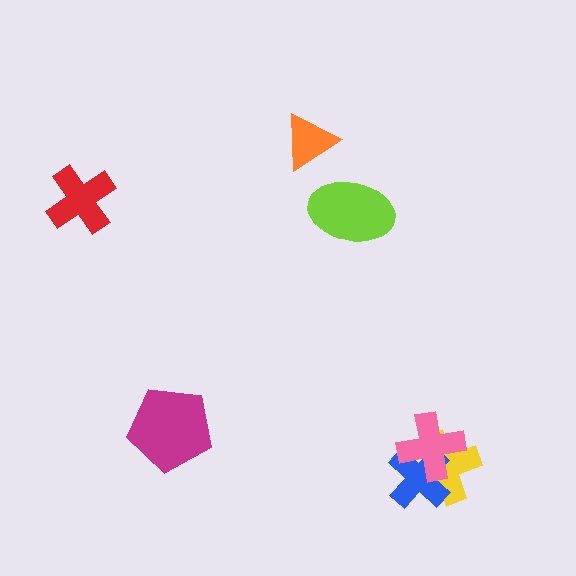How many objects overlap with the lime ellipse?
0 objects overlap with the lime ellipse.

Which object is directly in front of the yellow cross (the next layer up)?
The blue cross is directly in front of the yellow cross.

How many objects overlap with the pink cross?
2 objects overlap with the pink cross.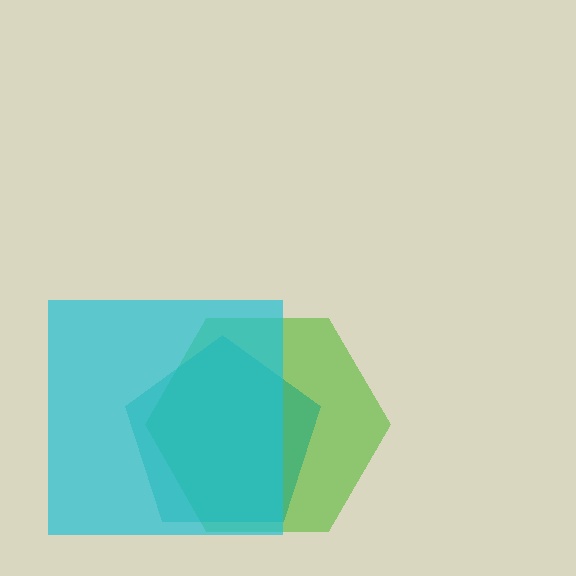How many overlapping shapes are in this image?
There are 3 overlapping shapes in the image.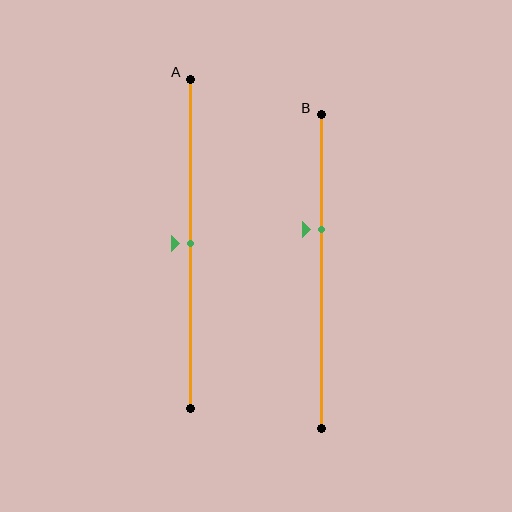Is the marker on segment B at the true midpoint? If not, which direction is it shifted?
No, the marker on segment B is shifted upward by about 13% of the segment length.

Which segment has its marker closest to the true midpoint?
Segment A has its marker closest to the true midpoint.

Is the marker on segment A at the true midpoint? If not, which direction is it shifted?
Yes, the marker on segment A is at the true midpoint.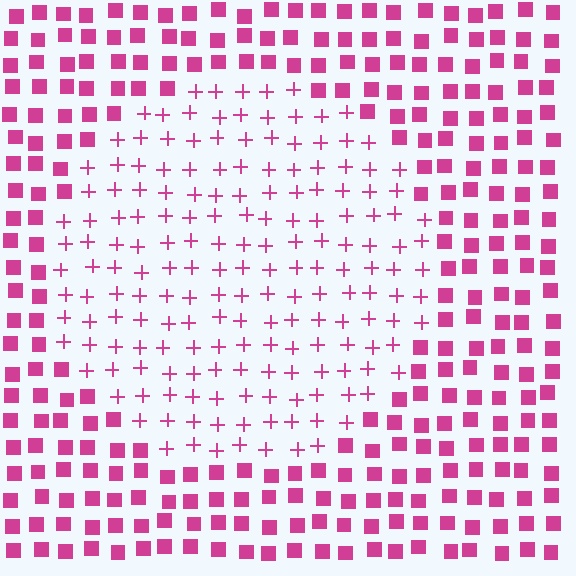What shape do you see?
I see a circle.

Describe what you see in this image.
The image is filled with small magenta elements arranged in a uniform grid. A circle-shaped region contains plus signs, while the surrounding area contains squares. The boundary is defined purely by the change in element shape.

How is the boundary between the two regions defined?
The boundary is defined by a change in element shape: plus signs inside vs. squares outside. All elements share the same color and spacing.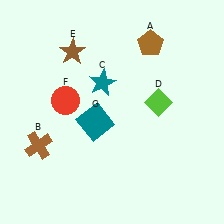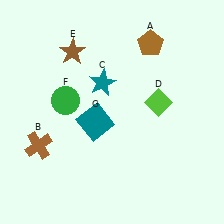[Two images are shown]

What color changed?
The circle (F) changed from red in Image 1 to green in Image 2.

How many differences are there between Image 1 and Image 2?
There is 1 difference between the two images.